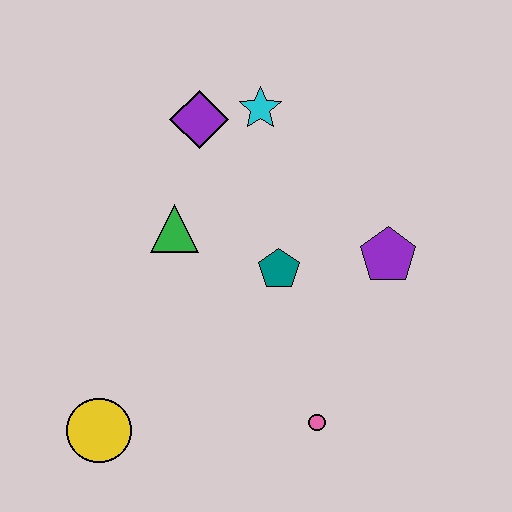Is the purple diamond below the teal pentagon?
No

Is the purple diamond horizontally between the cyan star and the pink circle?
No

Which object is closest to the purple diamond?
The cyan star is closest to the purple diamond.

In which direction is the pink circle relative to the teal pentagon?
The pink circle is below the teal pentagon.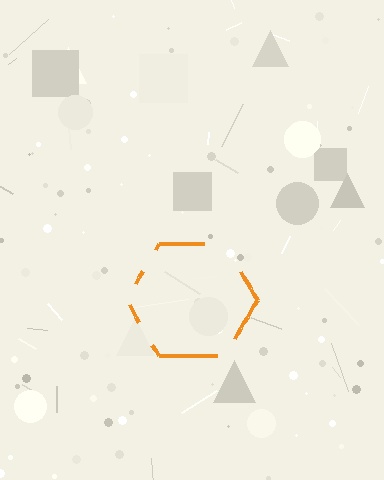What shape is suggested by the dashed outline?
The dashed outline suggests a hexagon.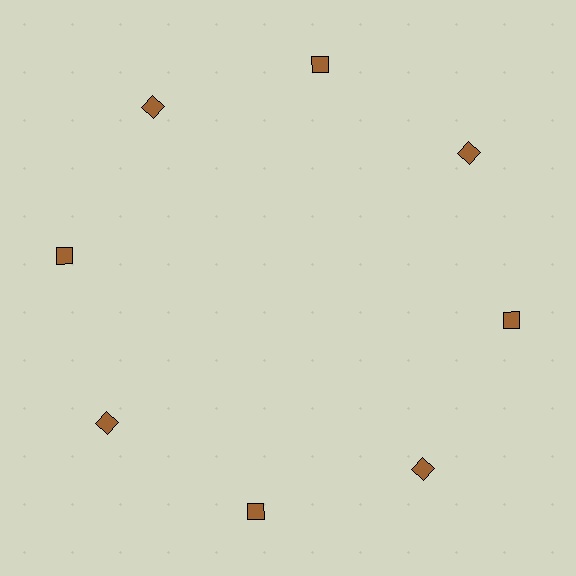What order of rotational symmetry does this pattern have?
This pattern has 8-fold rotational symmetry.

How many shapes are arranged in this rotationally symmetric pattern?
There are 8 shapes, arranged in 8 groups of 1.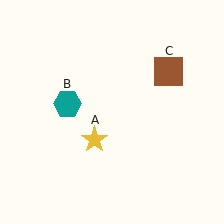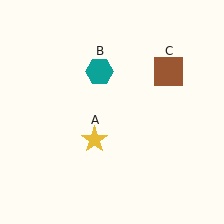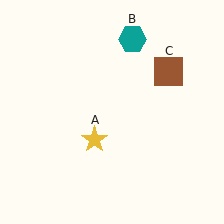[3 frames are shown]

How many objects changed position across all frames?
1 object changed position: teal hexagon (object B).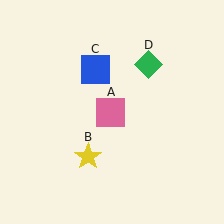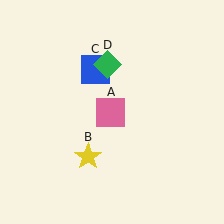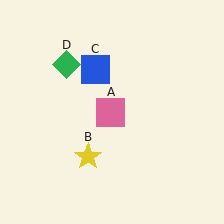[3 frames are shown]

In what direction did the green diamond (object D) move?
The green diamond (object D) moved left.